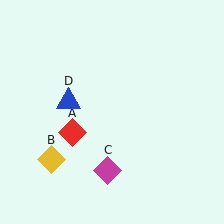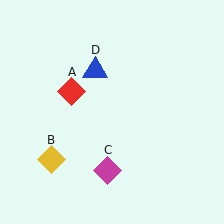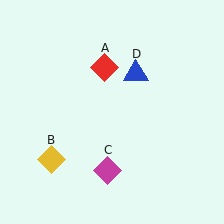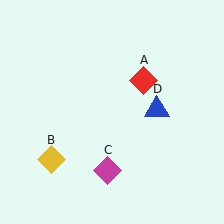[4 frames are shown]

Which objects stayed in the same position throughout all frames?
Yellow diamond (object B) and magenta diamond (object C) remained stationary.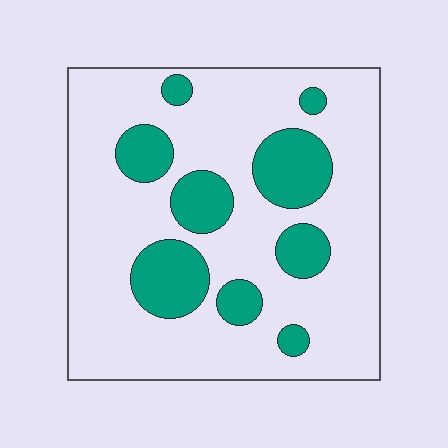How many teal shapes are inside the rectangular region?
9.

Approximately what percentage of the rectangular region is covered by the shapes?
Approximately 25%.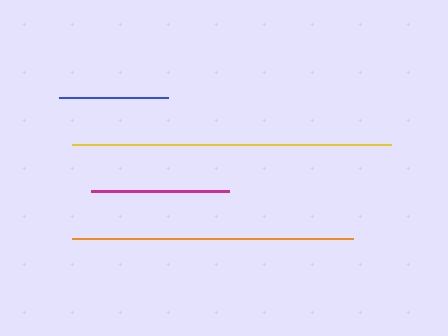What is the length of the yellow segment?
The yellow segment is approximately 319 pixels long.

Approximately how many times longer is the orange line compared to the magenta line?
The orange line is approximately 2.0 times the length of the magenta line.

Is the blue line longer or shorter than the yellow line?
The yellow line is longer than the blue line.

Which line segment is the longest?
The yellow line is the longest at approximately 319 pixels.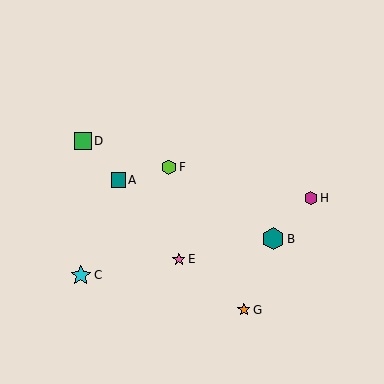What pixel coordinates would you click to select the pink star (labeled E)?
Click at (179, 259) to select the pink star E.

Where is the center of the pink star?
The center of the pink star is at (179, 259).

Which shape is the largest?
The teal hexagon (labeled B) is the largest.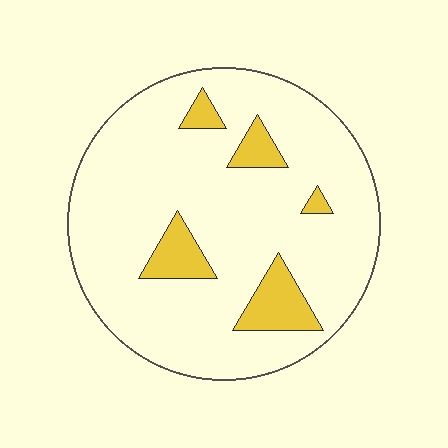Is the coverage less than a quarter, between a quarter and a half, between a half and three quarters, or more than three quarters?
Less than a quarter.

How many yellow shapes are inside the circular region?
5.